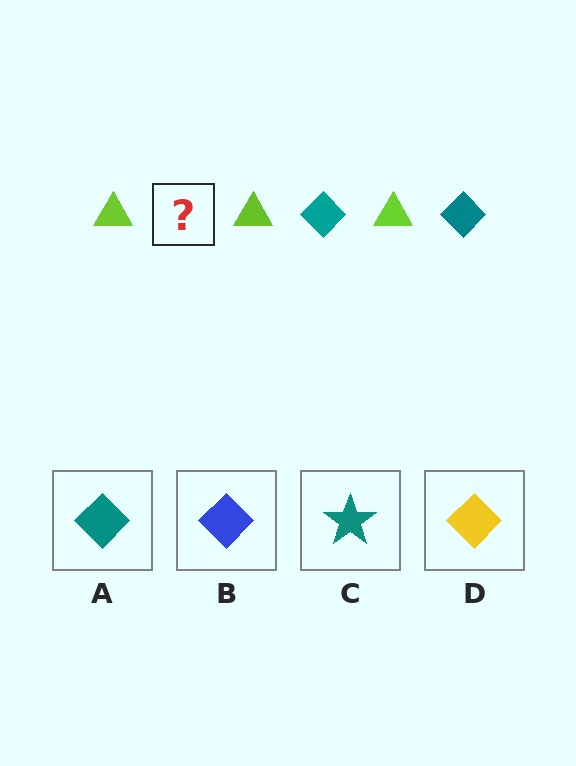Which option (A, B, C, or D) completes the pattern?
A.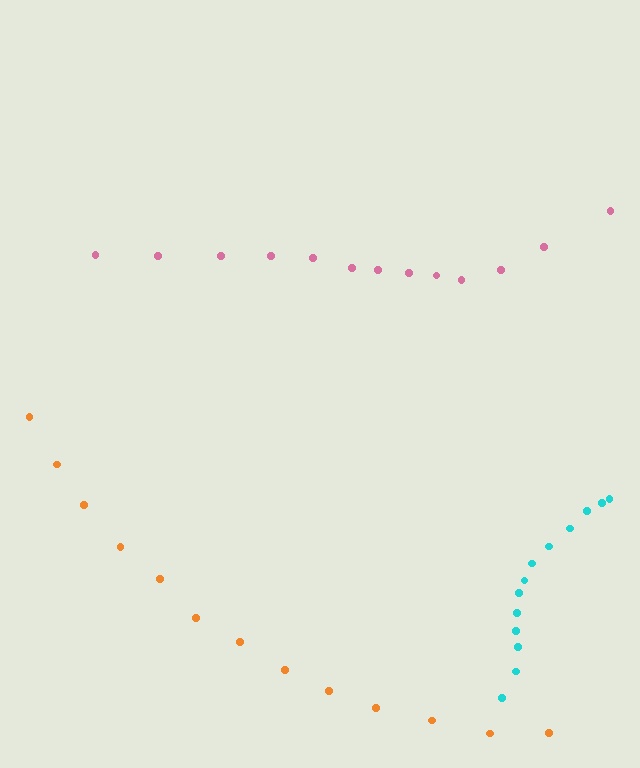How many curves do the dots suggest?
There are 3 distinct paths.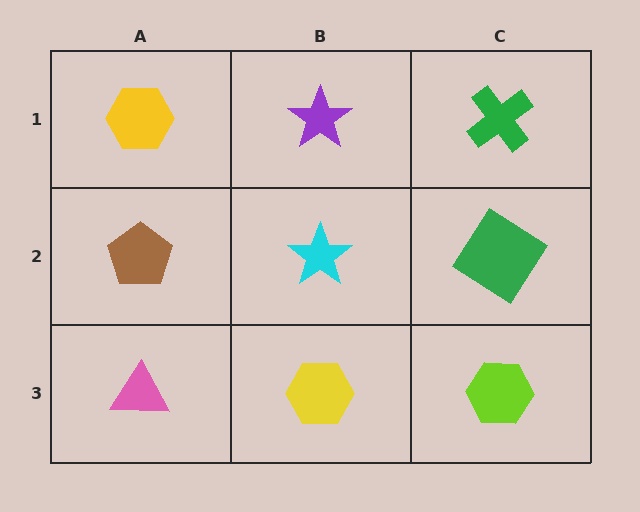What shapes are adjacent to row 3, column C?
A green diamond (row 2, column C), a yellow hexagon (row 3, column B).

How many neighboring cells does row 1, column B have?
3.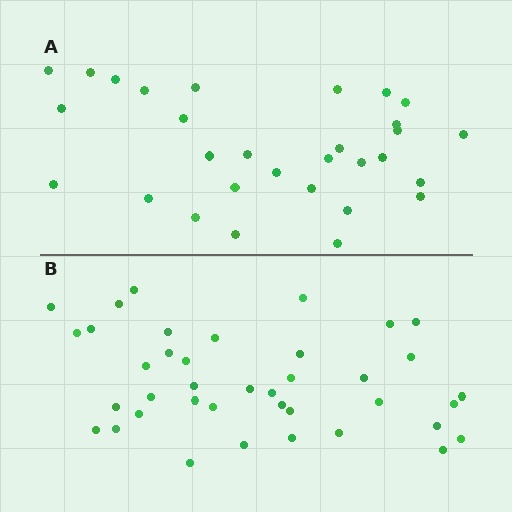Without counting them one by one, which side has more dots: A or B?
Region B (the bottom region) has more dots.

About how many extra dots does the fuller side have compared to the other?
Region B has roughly 8 or so more dots than region A.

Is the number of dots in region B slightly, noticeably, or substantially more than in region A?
Region B has noticeably more, but not dramatically so. The ratio is roughly 1.3 to 1.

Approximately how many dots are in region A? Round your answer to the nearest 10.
About 30 dots.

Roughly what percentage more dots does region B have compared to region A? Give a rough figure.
About 30% more.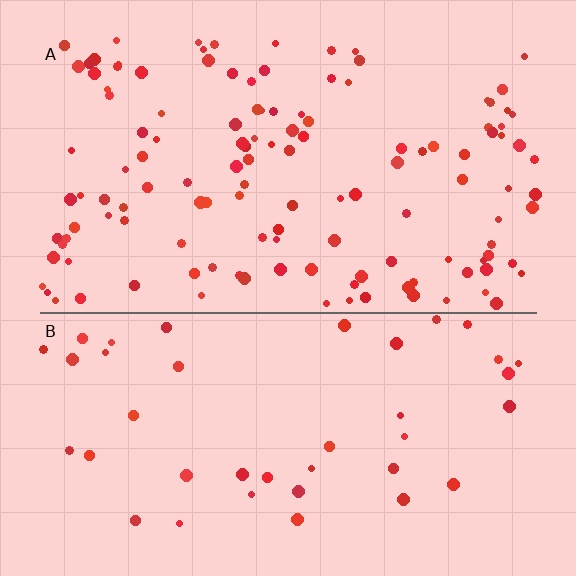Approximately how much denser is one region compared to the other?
Approximately 3.1× — region A over region B.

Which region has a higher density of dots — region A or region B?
A (the top).